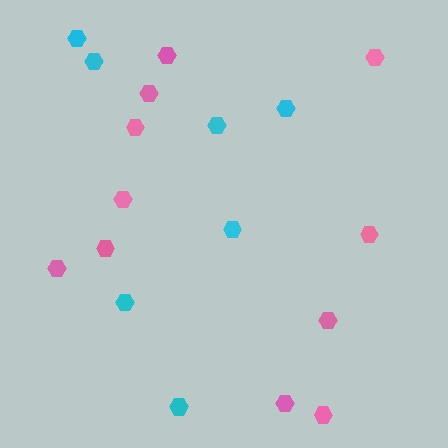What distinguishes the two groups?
There are 2 groups: one group of pink hexagons (11) and one group of cyan hexagons (7).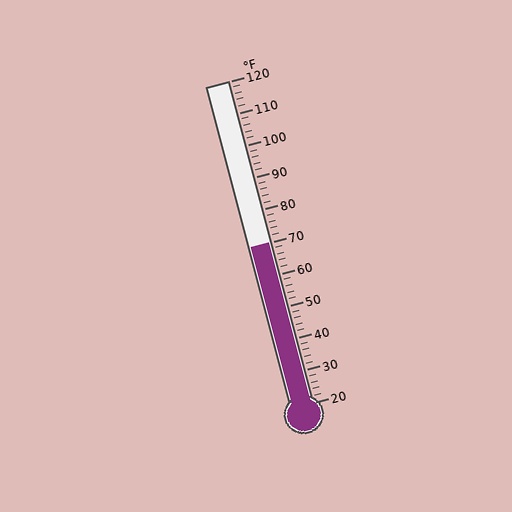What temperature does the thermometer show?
The thermometer shows approximately 70°F.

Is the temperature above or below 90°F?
The temperature is below 90°F.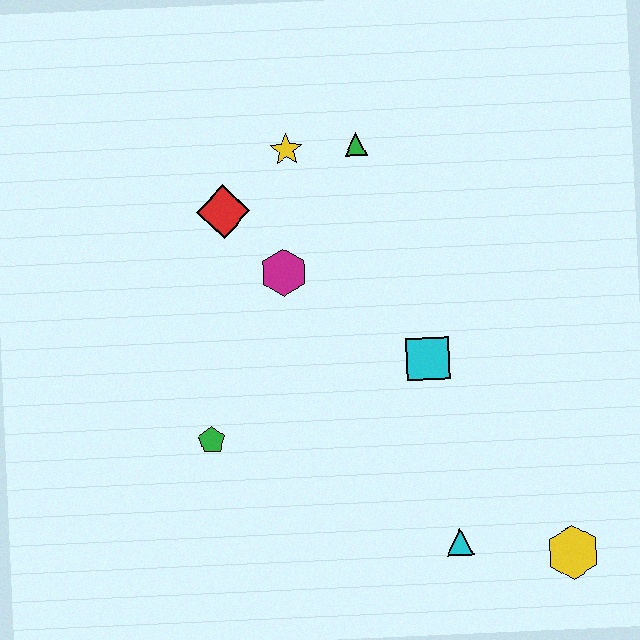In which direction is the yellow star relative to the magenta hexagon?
The yellow star is above the magenta hexagon.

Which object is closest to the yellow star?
The green triangle is closest to the yellow star.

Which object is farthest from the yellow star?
The yellow hexagon is farthest from the yellow star.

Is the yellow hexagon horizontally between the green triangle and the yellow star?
No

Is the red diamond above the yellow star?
No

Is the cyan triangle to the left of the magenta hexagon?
No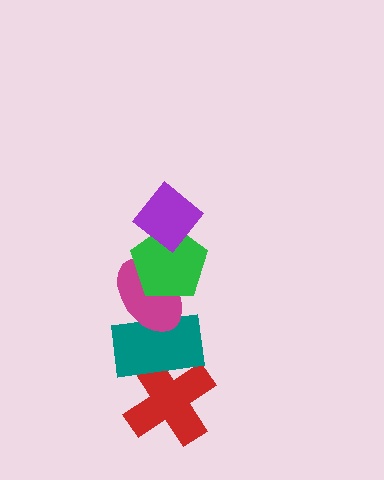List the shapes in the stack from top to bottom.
From top to bottom: the purple diamond, the green pentagon, the magenta ellipse, the teal rectangle, the red cross.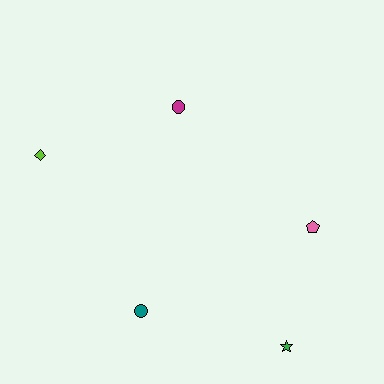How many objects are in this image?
There are 5 objects.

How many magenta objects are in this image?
There is 1 magenta object.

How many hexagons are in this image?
There are no hexagons.